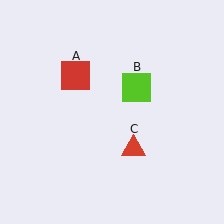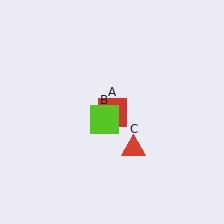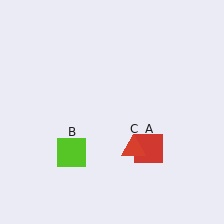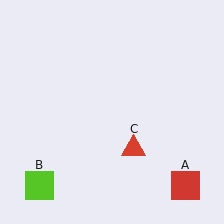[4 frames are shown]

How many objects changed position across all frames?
2 objects changed position: red square (object A), lime square (object B).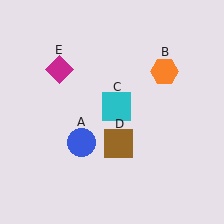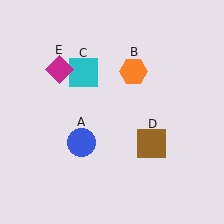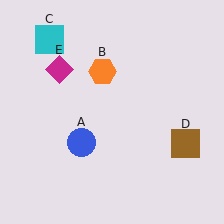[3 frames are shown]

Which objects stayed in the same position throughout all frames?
Blue circle (object A) and magenta diamond (object E) remained stationary.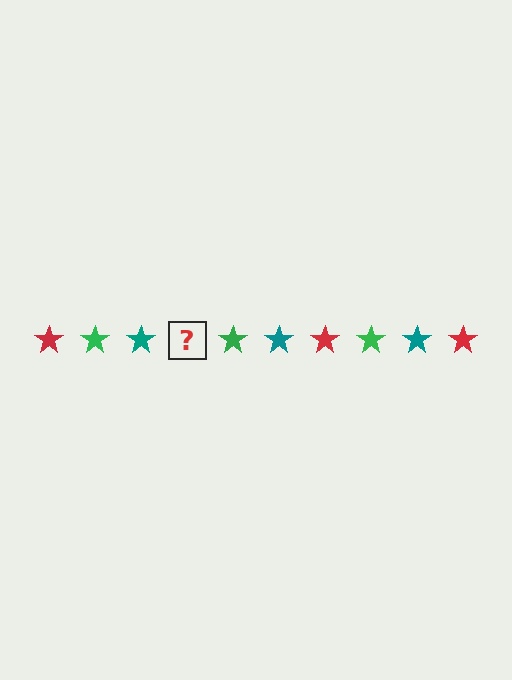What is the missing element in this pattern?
The missing element is a red star.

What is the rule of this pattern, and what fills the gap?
The rule is that the pattern cycles through red, green, teal stars. The gap should be filled with a red star.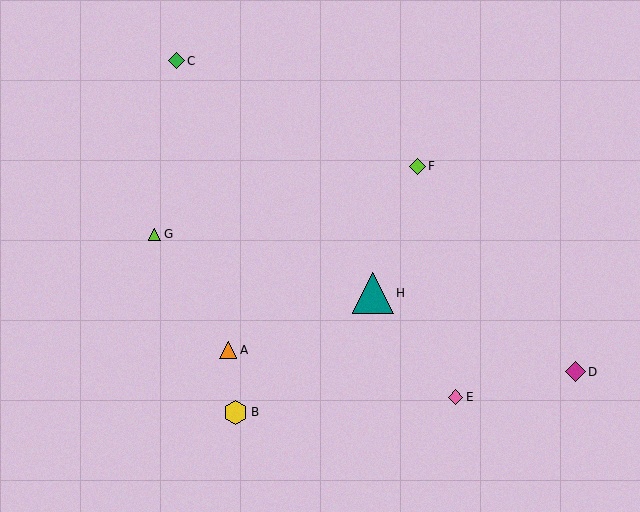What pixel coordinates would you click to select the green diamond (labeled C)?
Click at (176, 61) to select the green diamond C.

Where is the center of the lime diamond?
The center of the lime diamond is at (418, 166).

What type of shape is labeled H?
Shape H is a teal triangle.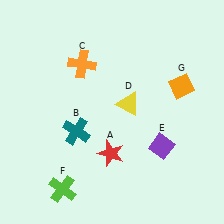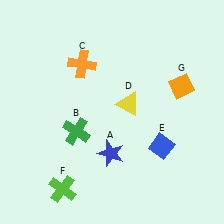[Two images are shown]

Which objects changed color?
A changed from red to blue. B changed from teal to green. E changed from purple to blue.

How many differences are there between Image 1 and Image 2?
There are 3 differences between the two images.